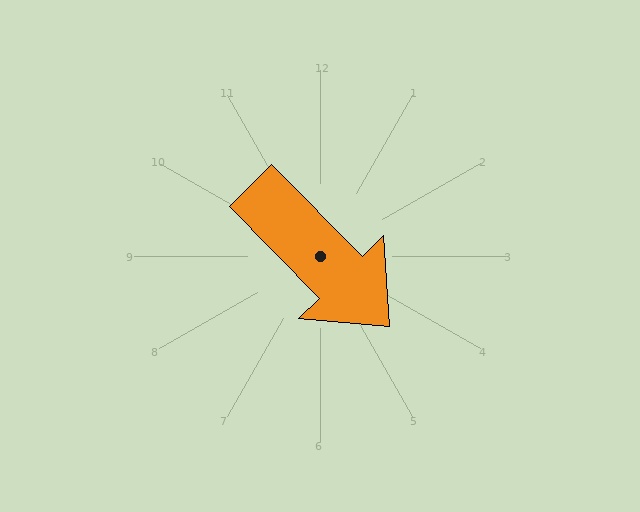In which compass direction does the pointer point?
Southeast.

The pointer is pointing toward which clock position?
Roughly 5 o'clock.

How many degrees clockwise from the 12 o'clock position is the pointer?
Approximately 136 degrees.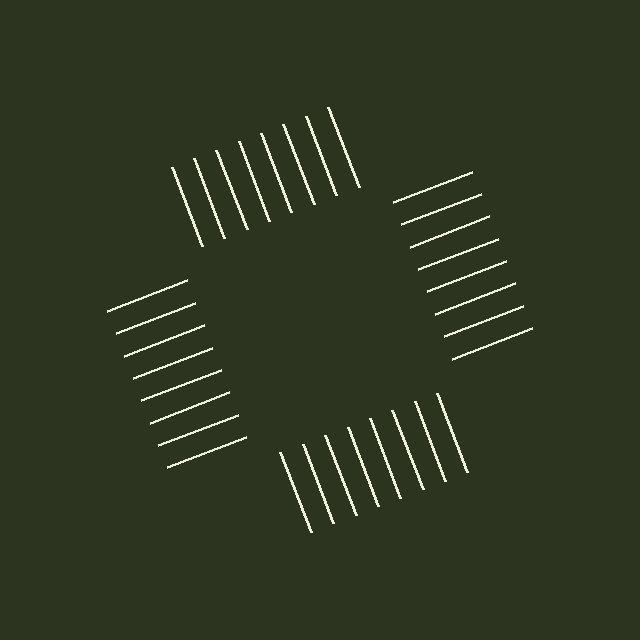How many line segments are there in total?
32 — 8 along each of the 4 edges.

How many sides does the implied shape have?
4 sides — the line-ends trace a square.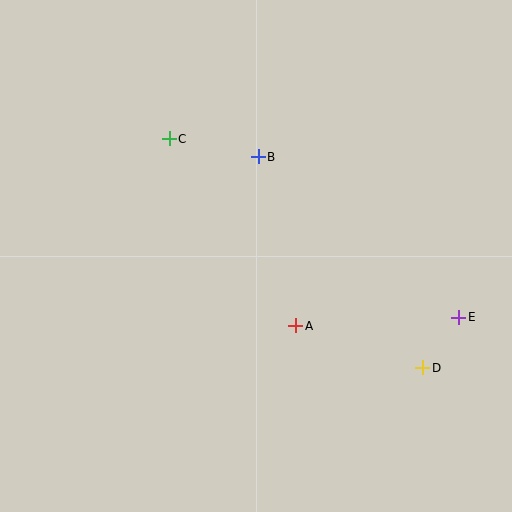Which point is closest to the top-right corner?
Point B is closest to the top-right corner.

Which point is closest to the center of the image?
Point A at (296, 326) is closest to the center.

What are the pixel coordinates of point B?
Point B is at (258, 157).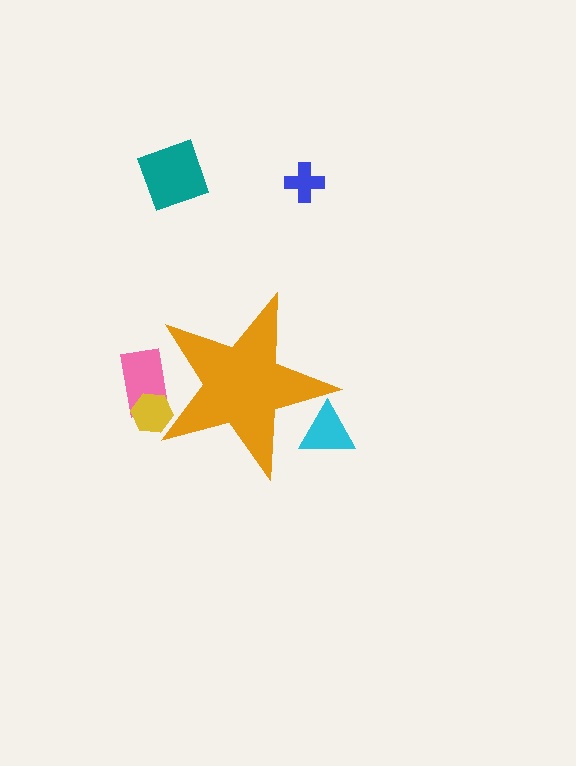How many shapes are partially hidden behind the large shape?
3 shapes are partially hidden.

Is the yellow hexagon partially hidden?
Yes, the yellow hexagon is partially hidden behind the orange star.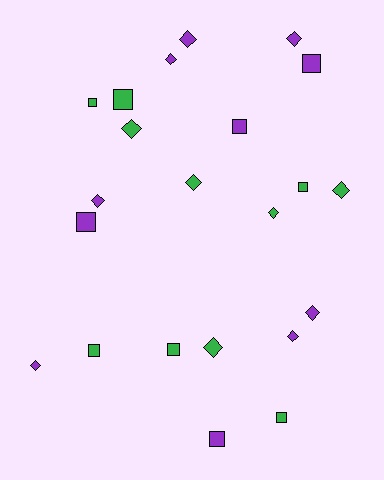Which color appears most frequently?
Purple, with 11 objects.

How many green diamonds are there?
There are 5 green diamonds.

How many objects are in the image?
There are 22 objects.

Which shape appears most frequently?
Diamond, with 12 objects.